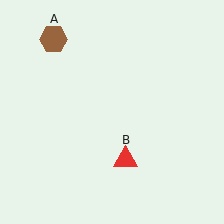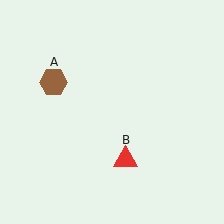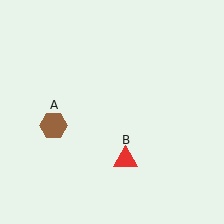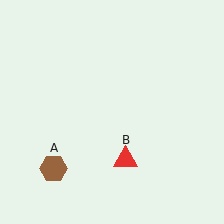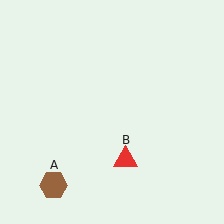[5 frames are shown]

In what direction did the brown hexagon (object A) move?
The brown hexagon (object A) moved down.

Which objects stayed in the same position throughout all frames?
Red triangle (object B) remained stationary.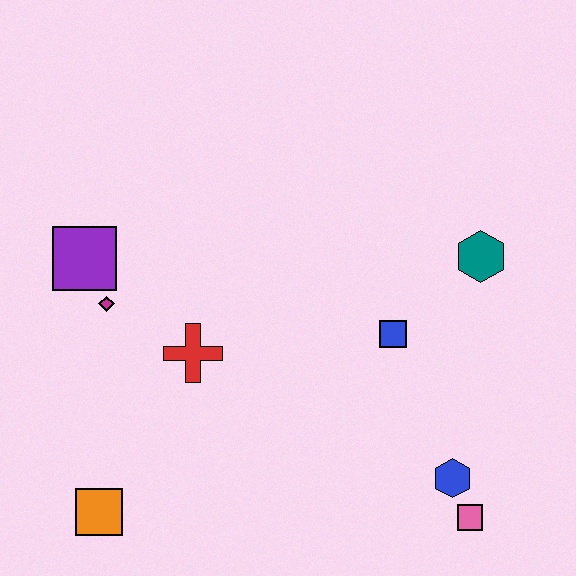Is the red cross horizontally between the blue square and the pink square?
No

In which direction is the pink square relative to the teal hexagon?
The pink square is below the teal hexagon.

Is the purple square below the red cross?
No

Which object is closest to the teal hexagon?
The blue square is closest to the teal hexagon.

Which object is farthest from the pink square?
The purple square is farthest from the pink square.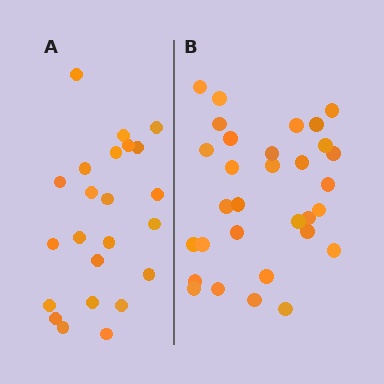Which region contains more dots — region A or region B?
Region B (the right region) has more dots.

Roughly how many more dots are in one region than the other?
Region B has roughly 8 or so more dots than region A.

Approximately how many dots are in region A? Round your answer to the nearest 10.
About 20 dots. (The exact count is 23, which rounds to 20.)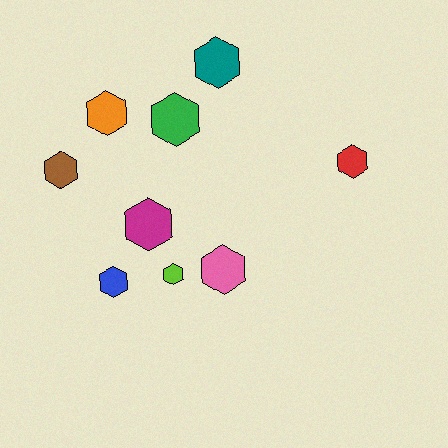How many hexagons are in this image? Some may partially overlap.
There are 9 hexagons.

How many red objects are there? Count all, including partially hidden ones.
There is 1 red object.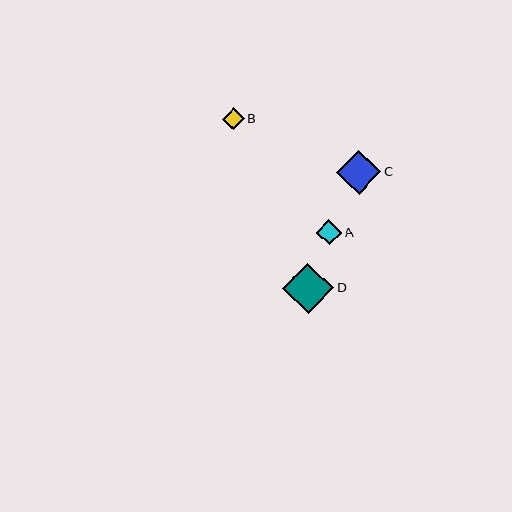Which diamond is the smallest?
Diamond B is the smallest with a size of approximately 22 pixels.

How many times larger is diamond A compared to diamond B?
Diamond A is approximately 1.2 times the size of diamond B.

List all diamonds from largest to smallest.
From largest to smallest: D, C, A, B.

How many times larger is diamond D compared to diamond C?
Diamond D is approximately 1.2 times the size of diamond C.